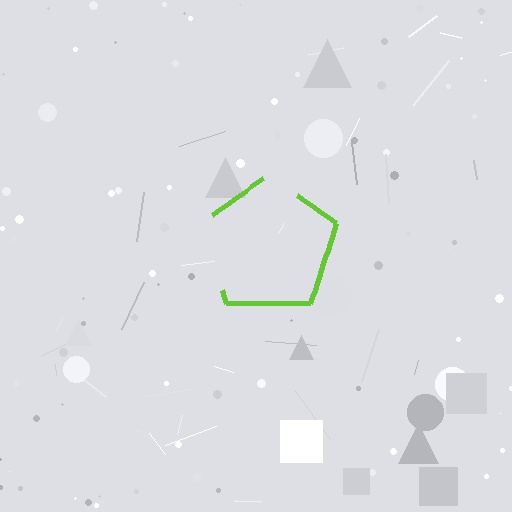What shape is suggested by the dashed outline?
The dashed outline suggests a pentagon.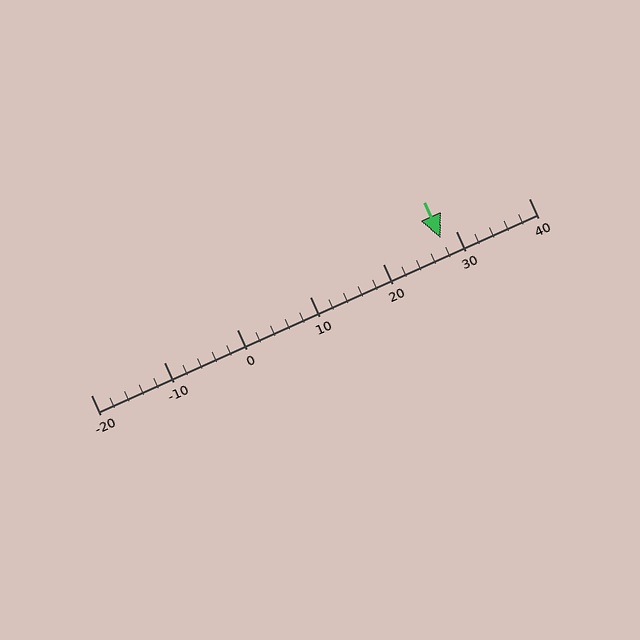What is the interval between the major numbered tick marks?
The major tick marks are spaced 10 units apart.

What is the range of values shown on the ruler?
The ruler shows values from -20 to 40.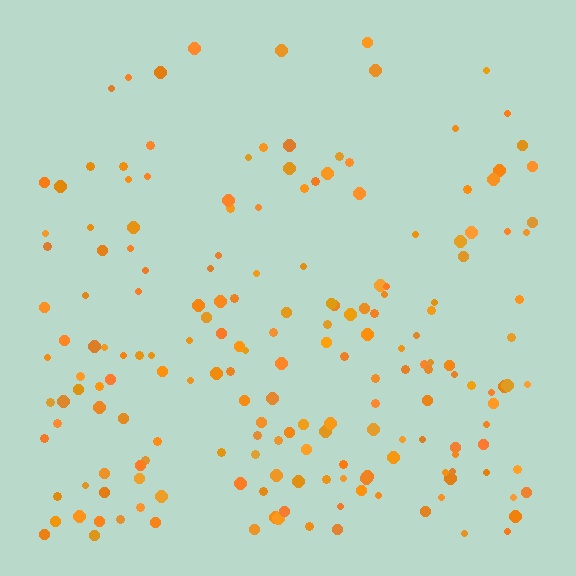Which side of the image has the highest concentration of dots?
The bottom.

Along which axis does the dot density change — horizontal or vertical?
Vertical.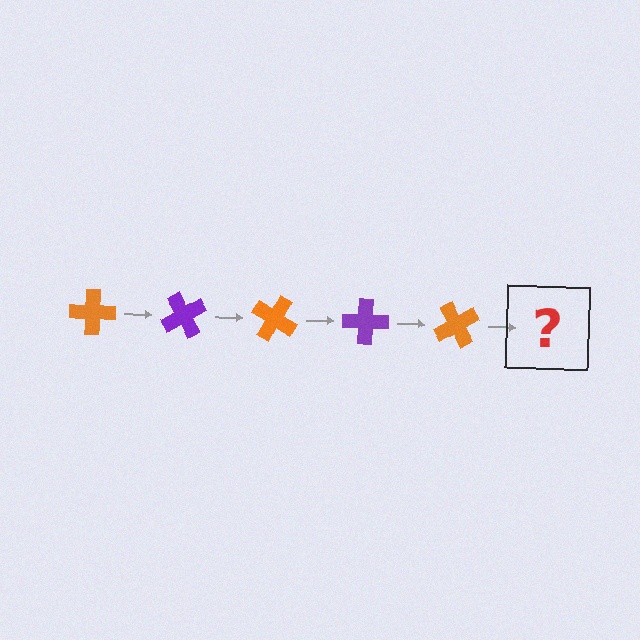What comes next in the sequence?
The next element should be a purple cross, rotated 300 degrees from the start.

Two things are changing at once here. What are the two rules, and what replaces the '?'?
The two rules are that it rotates 60 degrees each step and the color cycles through orange and purple. The '?' should be a purple cross, rotated 300 degrees from the start.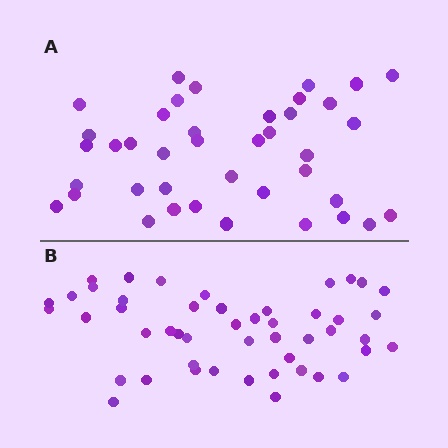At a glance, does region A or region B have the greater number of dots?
Region B (the bottom region) has more dots.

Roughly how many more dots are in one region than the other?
Region B has roughly 8 or so more dots than region A.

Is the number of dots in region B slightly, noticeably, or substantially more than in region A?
Region B has only slightly more — the two regions are fairly close. The ratio is roughly 1.2 to 1.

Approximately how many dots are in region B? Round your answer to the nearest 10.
About 50 dots. (The exact count is 48, which rounds to 50.)